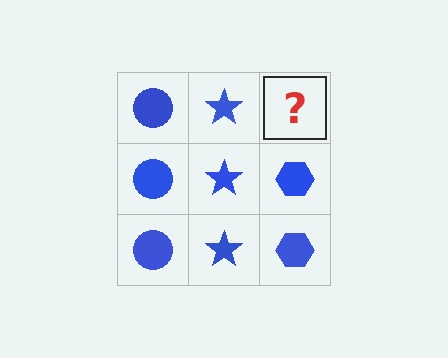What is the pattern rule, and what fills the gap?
The rule is that each column has a consistent shape. The gap should be filled with a blue hexagon.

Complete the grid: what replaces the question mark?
The question mark should be replaced with a blue hexagon.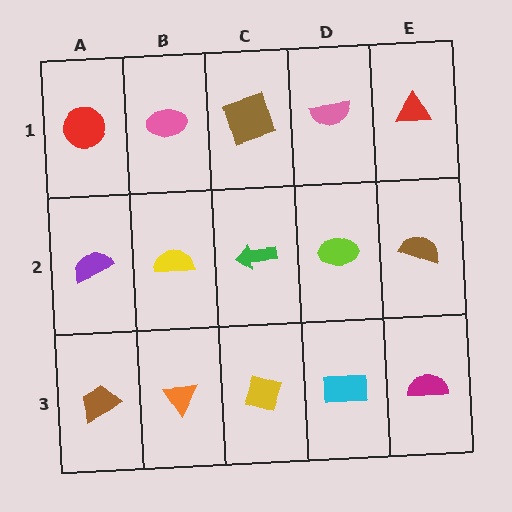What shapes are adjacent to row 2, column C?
A brown square (row 1, column C), a yellow diamond (row 3, column C), a yellow semicircle (row 2, column B), a lime ellipse (row 2, column D).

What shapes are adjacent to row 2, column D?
A pink semicircle (row 1, column D), a cyan rectangle (row 3, column D), a green arrow (row 2, column C), a brown semicircle (row 2, column E).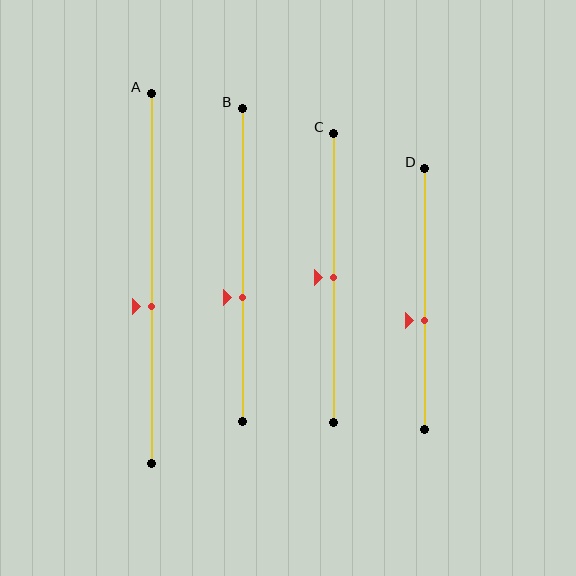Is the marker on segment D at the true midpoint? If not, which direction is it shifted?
No, the marker on segment D is shifted downward by about 8% of the segment length.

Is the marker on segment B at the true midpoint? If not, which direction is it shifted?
No, the marker on segment B is shifted downward by about 10% of the segment length.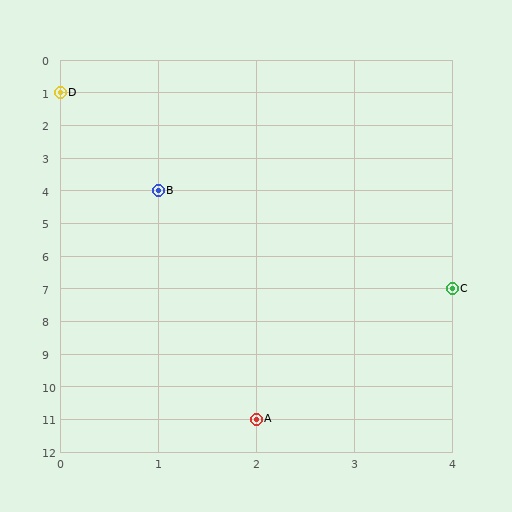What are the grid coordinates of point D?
Point D is at grid coordinates (0, 1).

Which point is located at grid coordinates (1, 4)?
Point B is at (1, 4).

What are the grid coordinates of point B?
Point B is at grid coordinates (1, 4).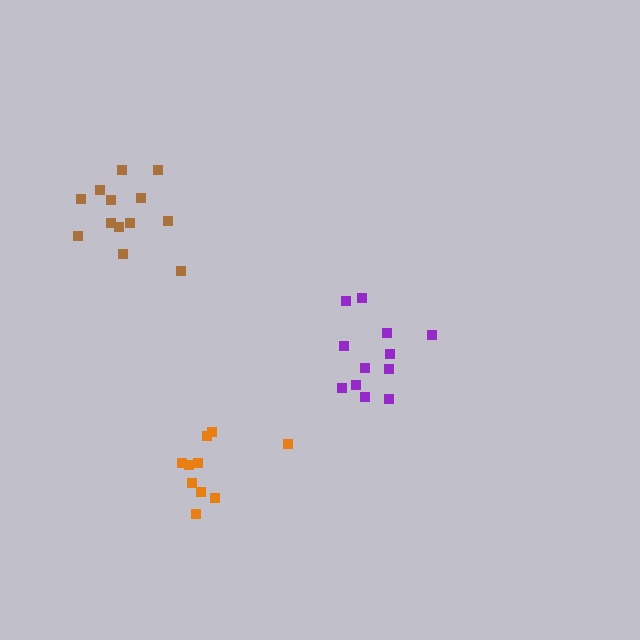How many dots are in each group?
Group 1: 12 dots, Group 2: 13 dots, Group 3: 10 dots (35 total).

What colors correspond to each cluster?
The clusters are colored: purple, brown, orange.